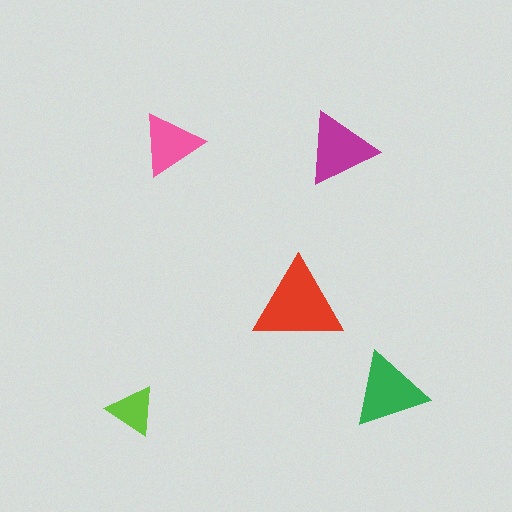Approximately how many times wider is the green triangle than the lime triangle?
About 1.5 times wider.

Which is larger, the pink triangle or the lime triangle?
The pink one.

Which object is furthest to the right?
The green triangle is rightmost.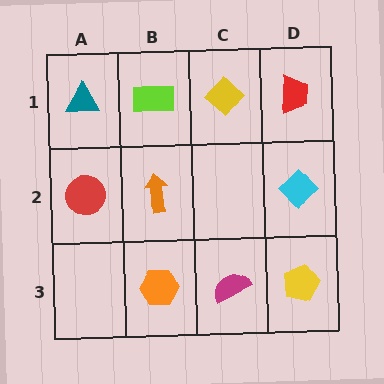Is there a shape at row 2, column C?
No, that cell is empty.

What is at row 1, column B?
A lime rectangle.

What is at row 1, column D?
A red trapezoid.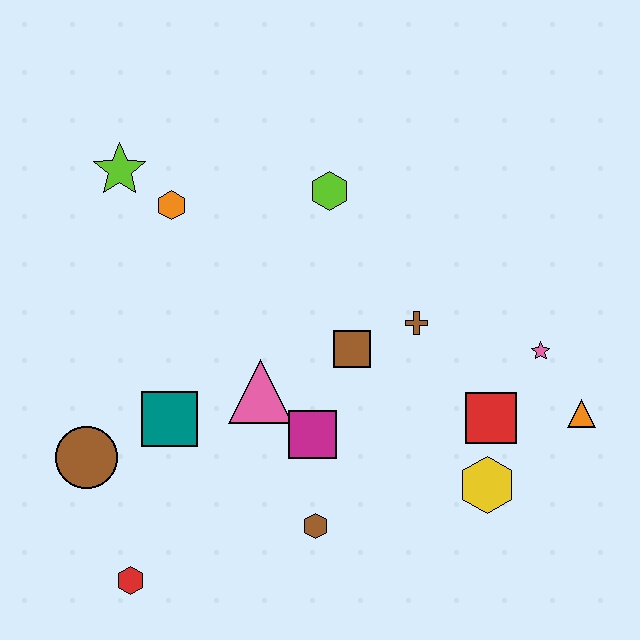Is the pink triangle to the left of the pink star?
Yes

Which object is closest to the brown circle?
The teal square is closest to the brown circle.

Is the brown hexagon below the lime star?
Yes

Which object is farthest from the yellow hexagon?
The lime star is farthest from the yellow hexagon.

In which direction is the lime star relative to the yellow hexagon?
The lime star is to the left of the yellow hexagon.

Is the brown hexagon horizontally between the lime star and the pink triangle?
No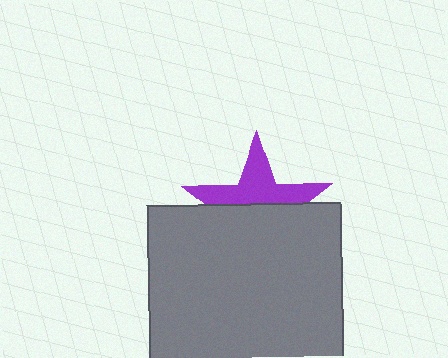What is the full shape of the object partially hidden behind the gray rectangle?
The partially hidden object is a purple star.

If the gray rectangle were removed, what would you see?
You would see the complete purple star.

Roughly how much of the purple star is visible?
A small part of it is visible (roughly 45%).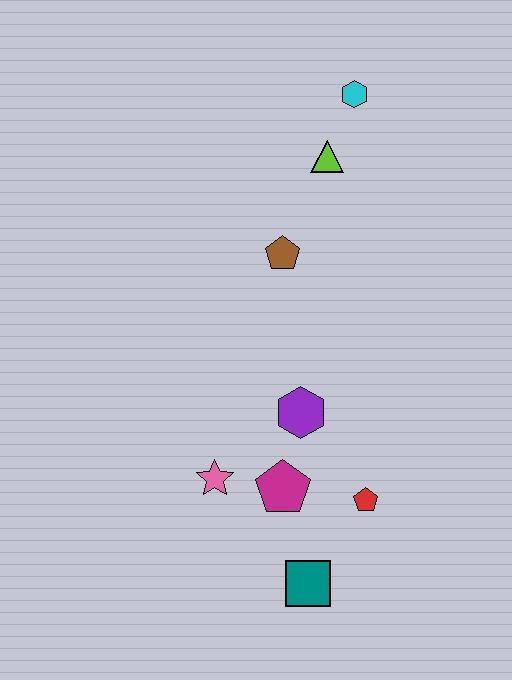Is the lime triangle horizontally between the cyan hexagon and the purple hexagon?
Yes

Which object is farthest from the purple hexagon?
The cyan hexagon is farthest from the purple hexagon.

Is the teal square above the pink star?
No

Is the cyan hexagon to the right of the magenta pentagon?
Yes